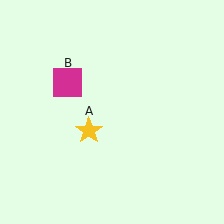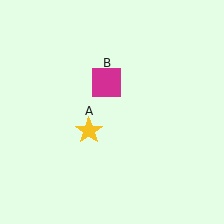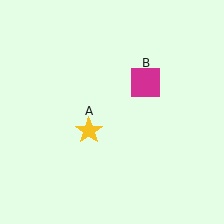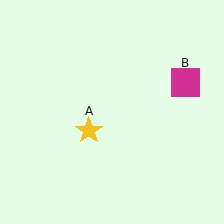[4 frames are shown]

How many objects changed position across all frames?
1 object changed position: magenta square (object B).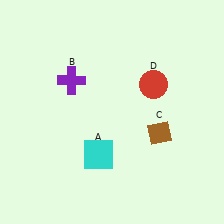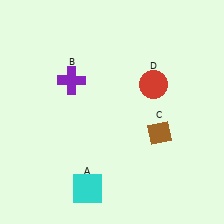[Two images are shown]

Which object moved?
The cyan square (A) moved down.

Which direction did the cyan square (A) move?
The cyan square (A) moved down.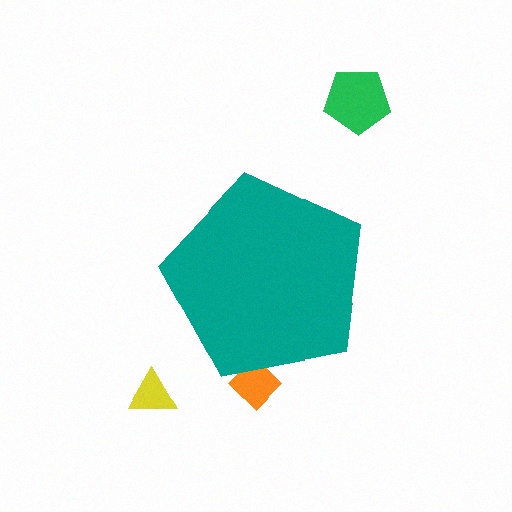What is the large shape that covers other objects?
A teal pentagon.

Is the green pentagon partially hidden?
No, the green pentagon is fully visible.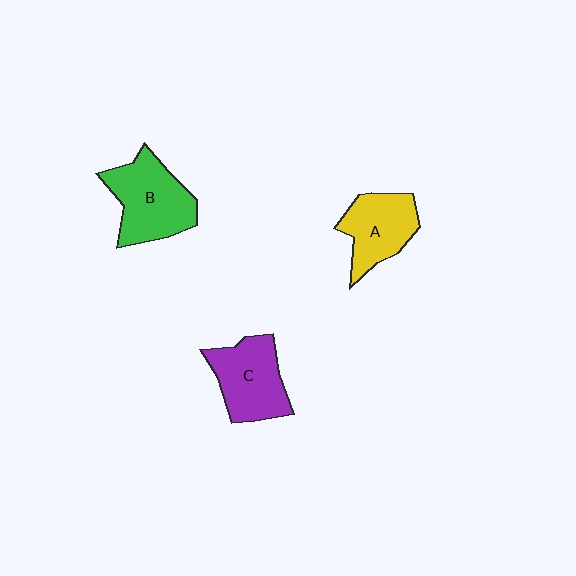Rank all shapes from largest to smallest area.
From largest to smallest: B (green), C (purple), A (yellow).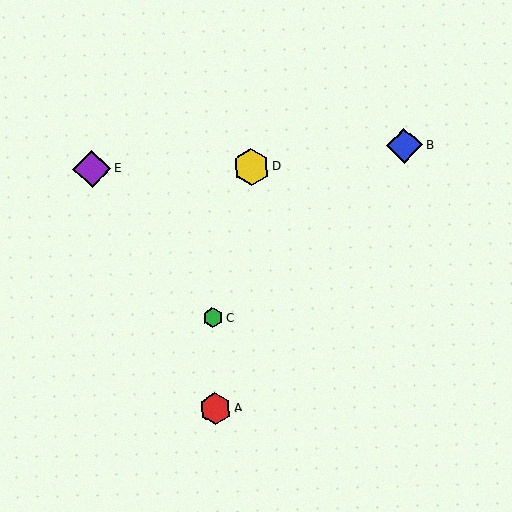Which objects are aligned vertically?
Objects A, C are aligned vertically.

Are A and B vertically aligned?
No, A is at x≈215 and B is at x≈405.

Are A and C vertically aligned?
Yes, both are at x≈215.